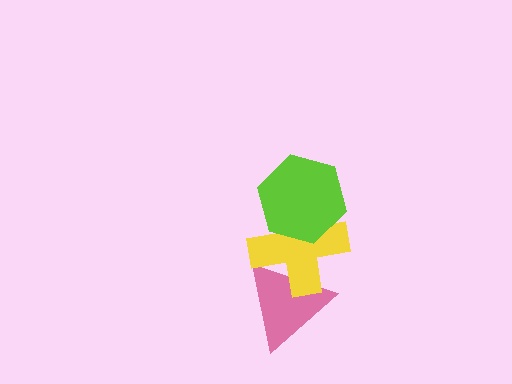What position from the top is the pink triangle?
The pink triangle is 3rd from the top.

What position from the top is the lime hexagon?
The lime hexagon is 1st from the top.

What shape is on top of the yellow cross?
The lime hexagon is on top of the yellow cross.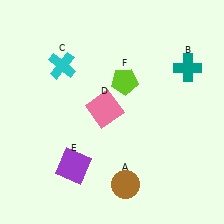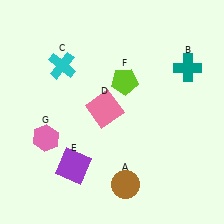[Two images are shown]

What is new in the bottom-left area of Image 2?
A pink hexagon (G) was added in the bottom-left area of Image 2.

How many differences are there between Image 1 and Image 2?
There is 1 difference between the two images.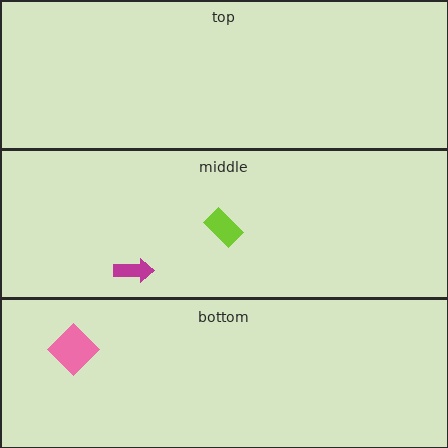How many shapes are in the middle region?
2.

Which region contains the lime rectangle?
The middle region.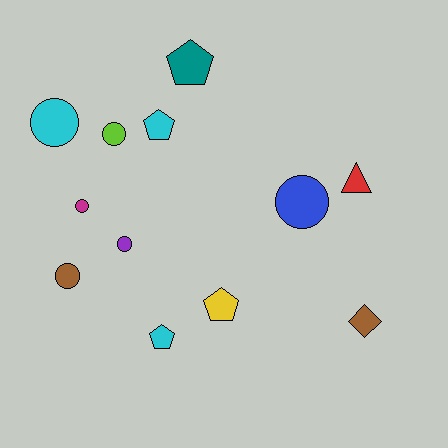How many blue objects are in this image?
There is 1 blue object.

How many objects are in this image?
There are 12 objects.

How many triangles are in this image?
There is 1 triangle.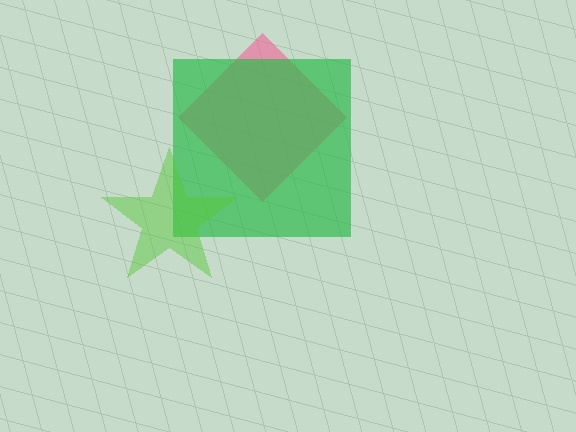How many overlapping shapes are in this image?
There are 3 overlapping shapes in the image.